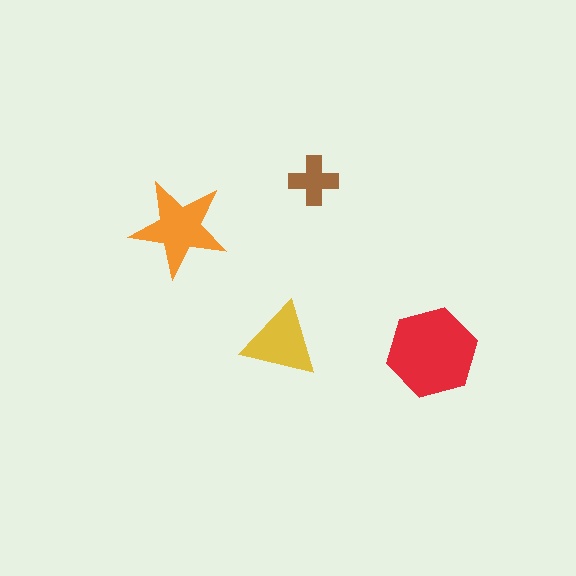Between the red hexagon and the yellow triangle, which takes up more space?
The red hexagon.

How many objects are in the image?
There are 4 objects in the image.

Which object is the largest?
The red hexagon.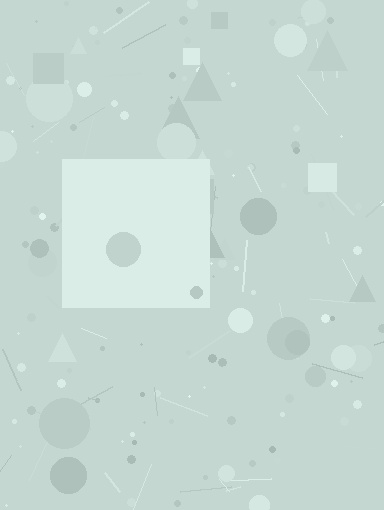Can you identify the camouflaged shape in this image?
The camouflaged shape is a square.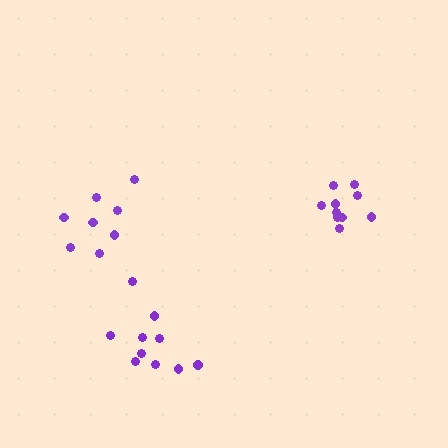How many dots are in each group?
Group 1: 10 dots, Group 2: 10 dots, Group 3: 8 dots (28 total).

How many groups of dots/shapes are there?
There are 3 groups.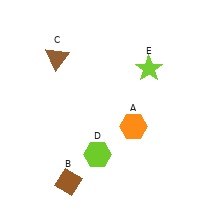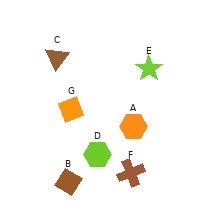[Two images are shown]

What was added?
A brown cross (F), an orange diamond (G) were added in Image 2.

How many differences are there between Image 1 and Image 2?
There are 2 differences between the two images.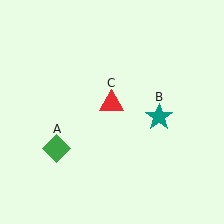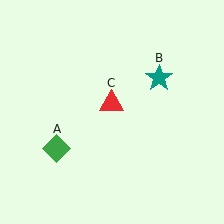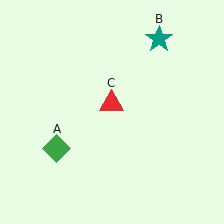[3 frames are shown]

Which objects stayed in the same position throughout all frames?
Green diamond (object A) and red triangle (object C) remained stationary.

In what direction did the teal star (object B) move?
The teal star (object B) moved up.